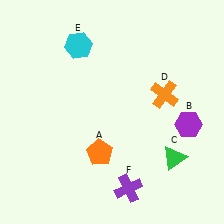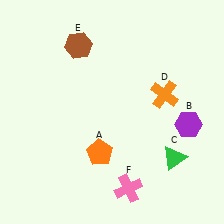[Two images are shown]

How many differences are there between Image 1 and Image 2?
There are 2 differences between the two images.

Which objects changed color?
E changed from cyan to brown. F changed from purple to pink.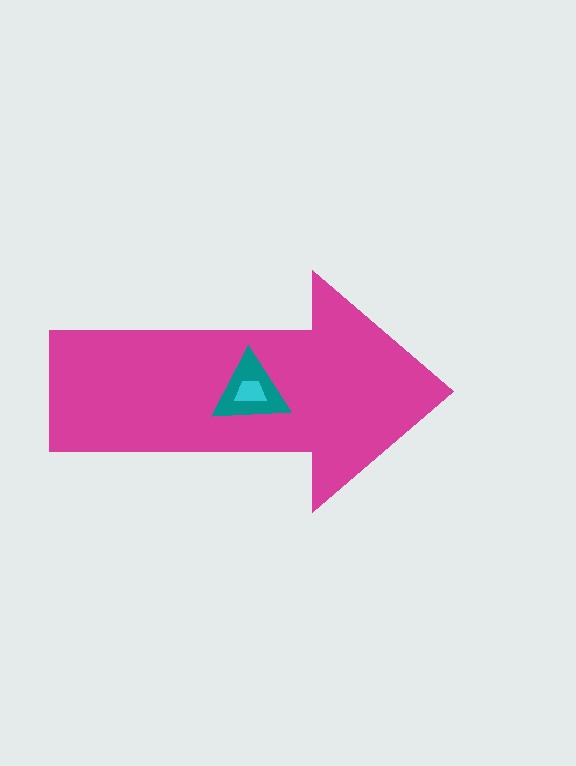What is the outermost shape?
The magenta arrow.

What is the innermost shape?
The cyan trapezoid.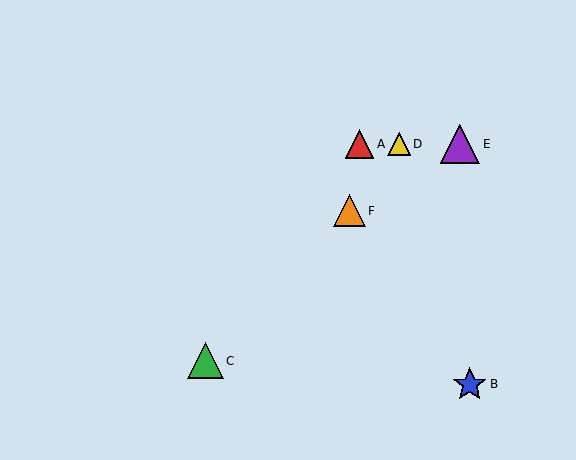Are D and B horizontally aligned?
No, D is at y≈144 and B is at y≈384.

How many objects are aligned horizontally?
3 objects (A, D, E) are aligned horizontally.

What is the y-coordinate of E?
Object E is at y≈144.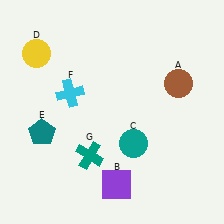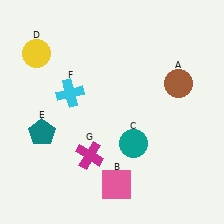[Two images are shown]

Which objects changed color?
B changed from purple to pink. G changed from teal to magenta.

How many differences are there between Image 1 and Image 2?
There are 2 differences between the two images.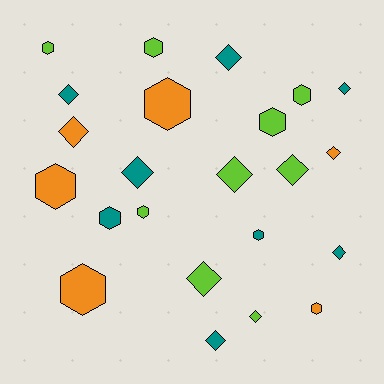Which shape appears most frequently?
Diamond, with 12 objects.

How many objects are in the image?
There are 23 objects.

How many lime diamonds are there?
There are 4 lime diamonds.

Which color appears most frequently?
Lime, with 9 objects.